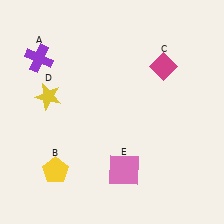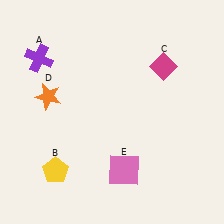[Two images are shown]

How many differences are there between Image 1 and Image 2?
There is 1 difference between the two images.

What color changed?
The star (D) changed from yellow in Image 1 to orange in Image 2.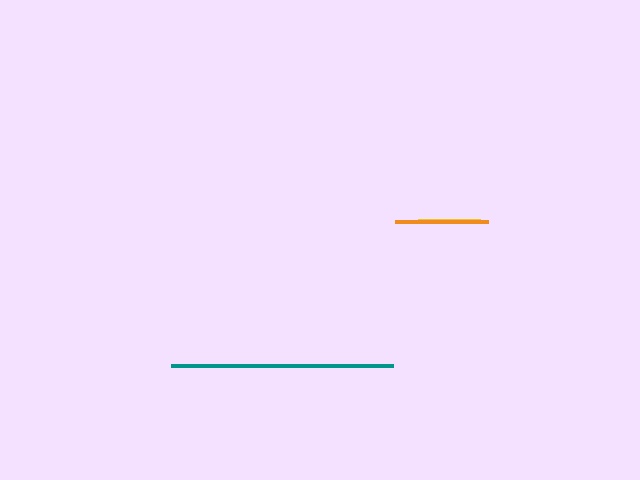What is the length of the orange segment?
The orange segment is approximately 93 pixels long.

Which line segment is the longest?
The teal line is the longest at approximately 221 pixels.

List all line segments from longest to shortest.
From longest to shortest: teal, orange, yellow.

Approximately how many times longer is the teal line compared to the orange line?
The teal line is approximately 2.4 times the length of the orange line.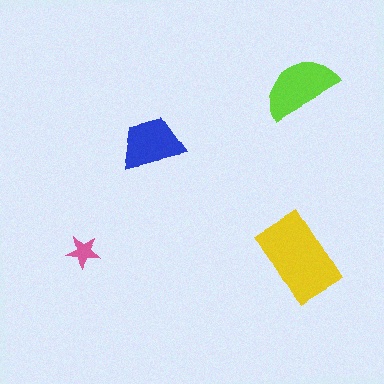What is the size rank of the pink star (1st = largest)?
4th.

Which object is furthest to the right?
The lime semicircle is rightmost.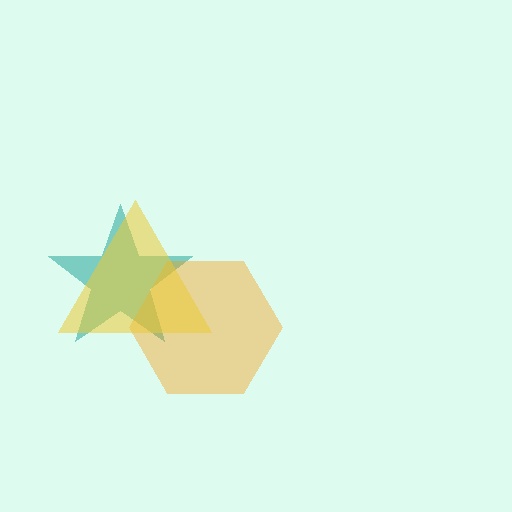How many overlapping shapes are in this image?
There are 3 overlapping shapes in the image.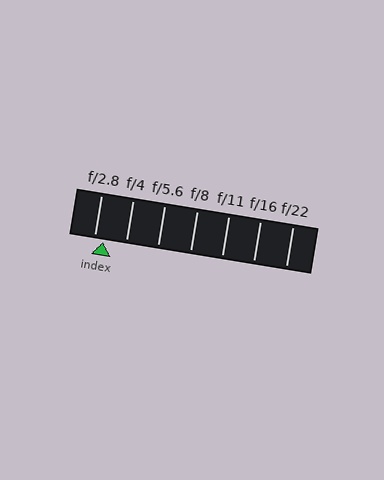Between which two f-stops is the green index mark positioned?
The index mark is between f/2.8 and f/4.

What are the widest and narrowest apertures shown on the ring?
The widest aperture shown is f/2.8 and the narrowest is f/22.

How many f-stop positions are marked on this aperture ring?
There are 7 f-stop positions marked.